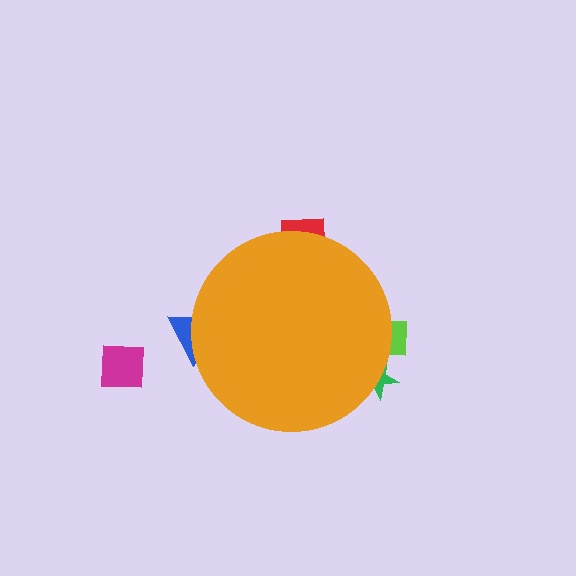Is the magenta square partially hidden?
No, the magenta square is fully visible.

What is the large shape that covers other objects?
An orange circle.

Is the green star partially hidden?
Yes, the green star is partially hidden behind the orange circle.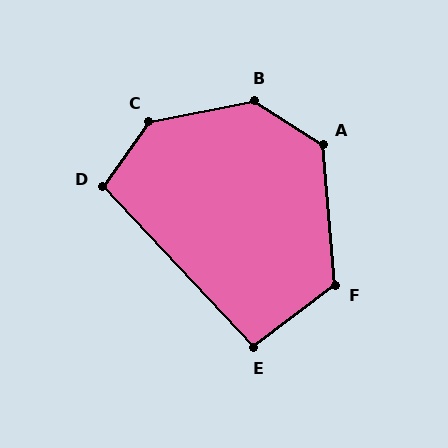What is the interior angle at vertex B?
Approximately 136 degrees (obtuse).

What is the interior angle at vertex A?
Approximately 128 degrees (obtuse).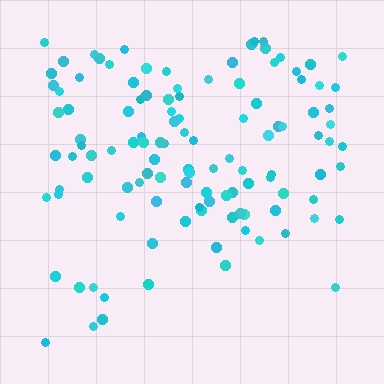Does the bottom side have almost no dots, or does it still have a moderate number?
Still a moderate number, just noticeably fewer than the top.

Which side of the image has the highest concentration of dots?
The top.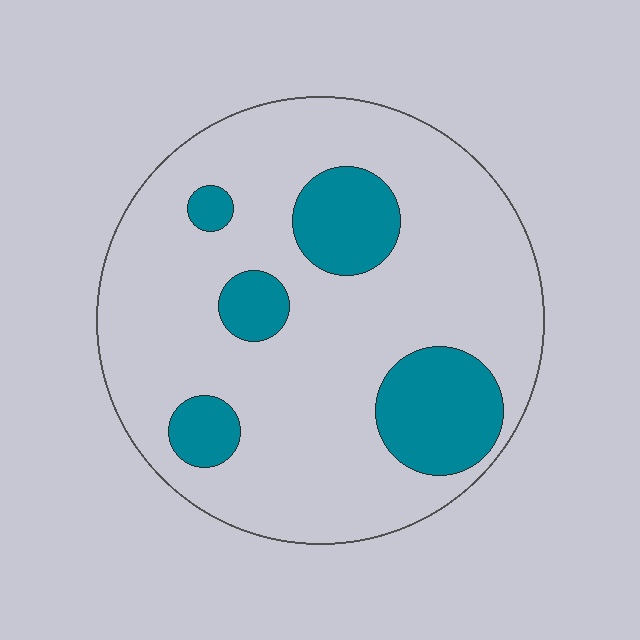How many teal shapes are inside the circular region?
5.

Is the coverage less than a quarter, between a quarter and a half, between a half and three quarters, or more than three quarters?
Less than a quarter.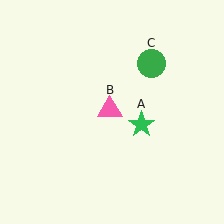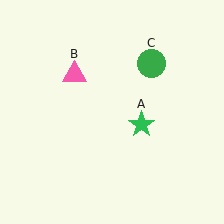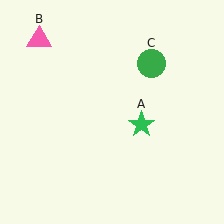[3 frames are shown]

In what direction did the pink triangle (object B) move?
The pink triangle (object B) moved up and to the left.